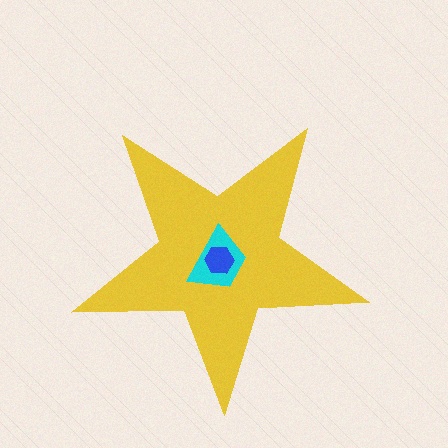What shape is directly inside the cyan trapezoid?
The blue hexagon.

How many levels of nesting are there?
3.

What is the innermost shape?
The blue hexagon.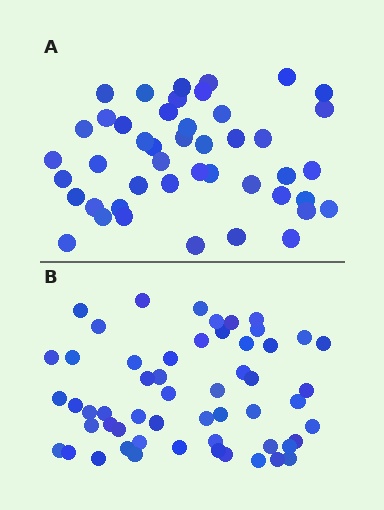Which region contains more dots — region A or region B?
Region B (the bottom region) has more dots.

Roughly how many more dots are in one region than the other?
Region B has roughly 10 or so more dots than region A.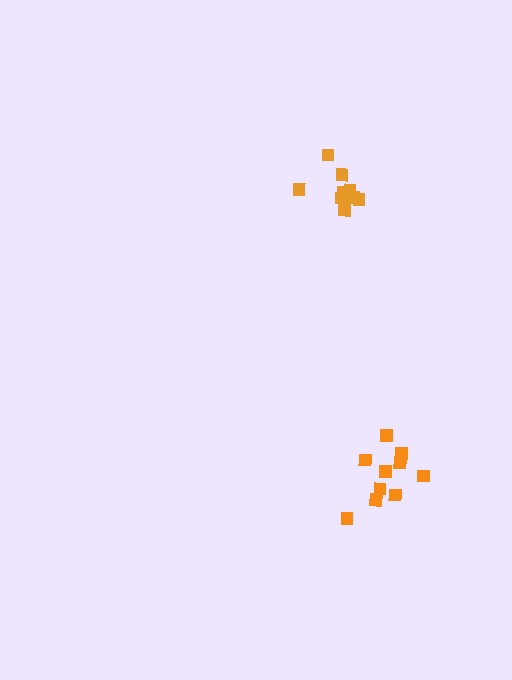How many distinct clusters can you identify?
There are 2 distinct clusters.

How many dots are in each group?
Group 1: 9 dots, Group 2: 10 dots (19 total).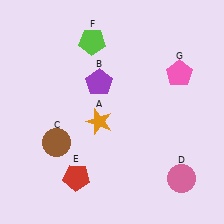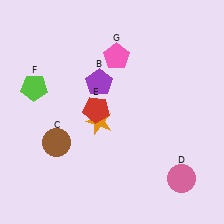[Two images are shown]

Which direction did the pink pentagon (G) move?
The pink pentagon (G) moved left.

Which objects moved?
The objects that moved are: the red pentagon (E), the lime pentagon (F), the pink pentagon (G).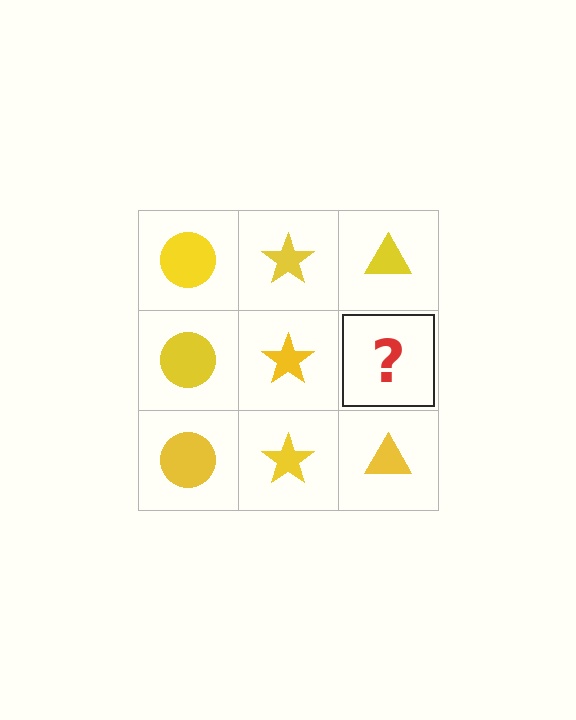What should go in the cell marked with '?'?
The missing cell should contain a yellow triangle.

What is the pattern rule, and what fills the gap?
The rule is that each column has a consistent shape. The gap should be filled with a yellow triangle.